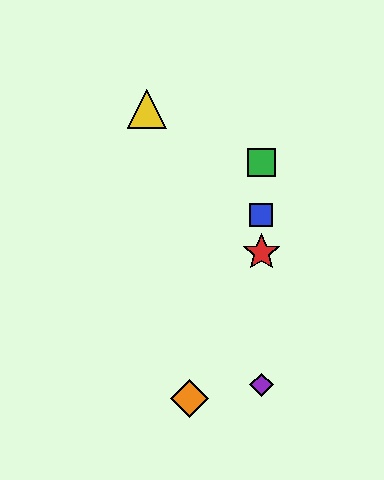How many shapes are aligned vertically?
4 shapes (the red star, the blue square, the green square, the purple diamond) are aligned vertically.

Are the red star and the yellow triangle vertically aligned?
No, the red star is at x≈261 and the yellow triangle is at x≈147.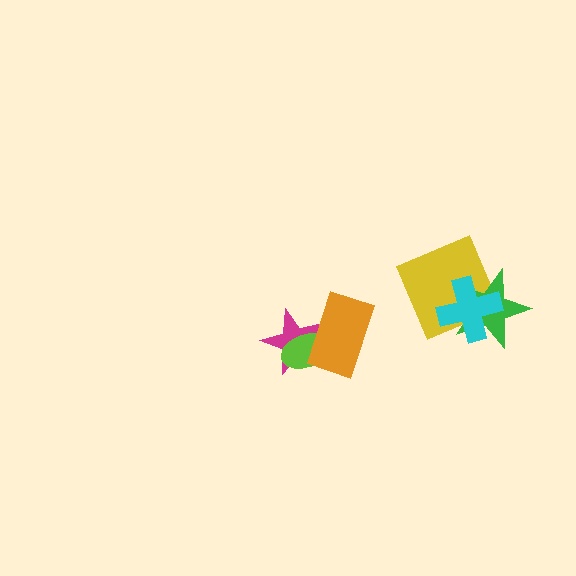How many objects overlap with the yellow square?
2 objects overlap with the yellow square.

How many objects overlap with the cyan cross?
2 objects overlap with the cyan cross.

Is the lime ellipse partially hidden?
Yes, it is partially covered by another shape.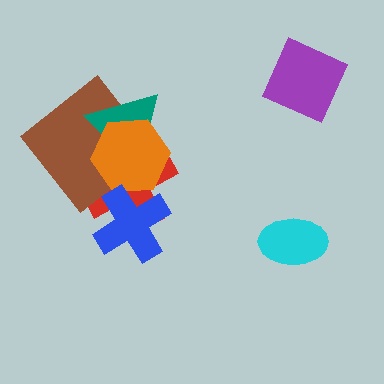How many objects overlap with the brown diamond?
3 objects overlap with the brown diamond.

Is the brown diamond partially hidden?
Yes, it is partially covered by another shape.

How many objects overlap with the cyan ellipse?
0 objects overlap with the cyan ellipse.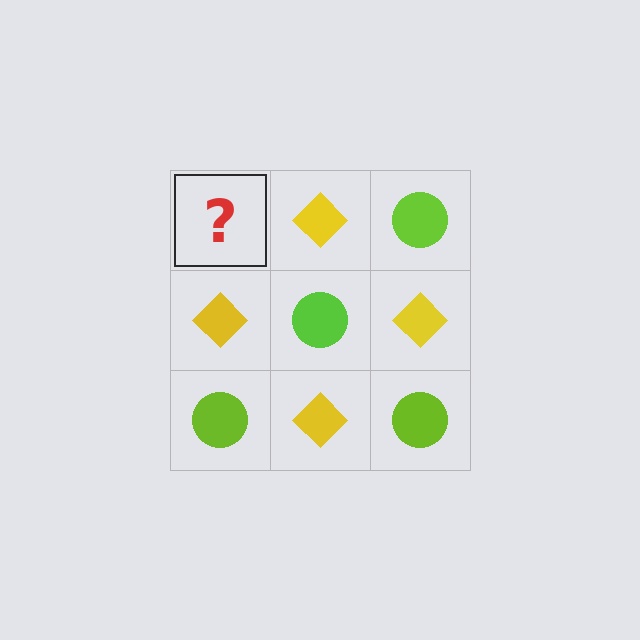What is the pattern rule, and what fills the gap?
The rule is that it alternates lime circle and yellow diamond in a checkerboard pattern. The gap should be filled with a lime circle.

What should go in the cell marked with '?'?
The missing cell should contain a lime circle.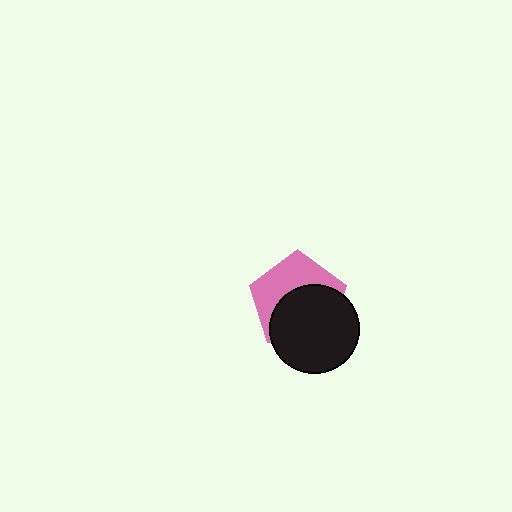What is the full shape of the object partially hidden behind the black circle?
The partially hidden object is a pink pentagon.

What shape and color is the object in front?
The object in front is a black circle.